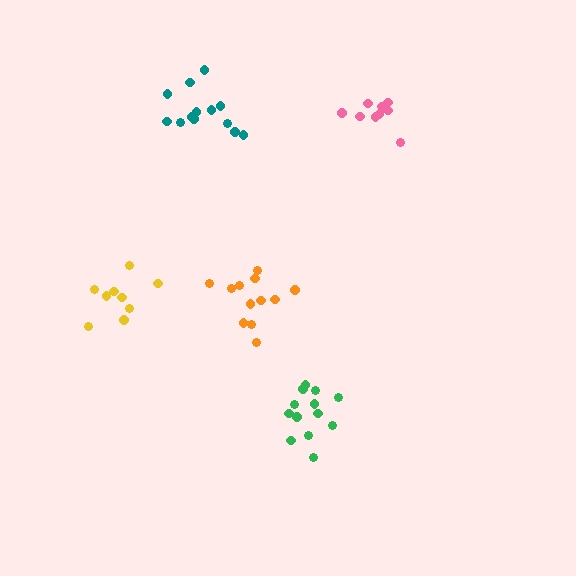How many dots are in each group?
Group 1: 12 dots, Group 2: 9 dots, Group 3: 13 dots, Group 4: 9 dots, Group 5: 13 dots (56 total).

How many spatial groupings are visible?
There are 5 spatial groupings.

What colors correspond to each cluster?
The clusters are colored: orange, yellow, green, pink, teal.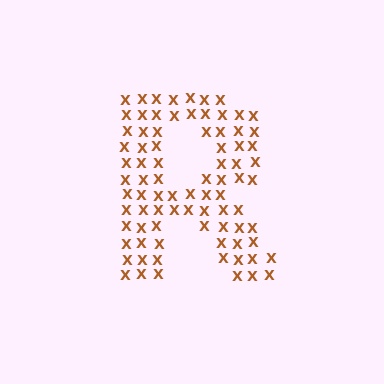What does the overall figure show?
The overall figure shows the letter R.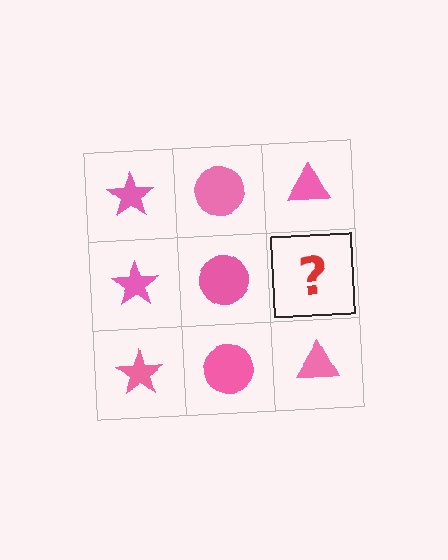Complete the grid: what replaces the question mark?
The question mark should be replaced with a pink triangle.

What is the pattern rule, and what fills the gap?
The rule is that each column has a consistent shape. The gap should be filled with a pink triangle.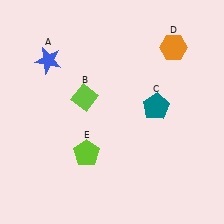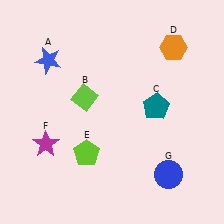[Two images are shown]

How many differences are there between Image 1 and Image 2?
There are 2 differences between the two images.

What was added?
A magenta star (F), a blue circle (G) were added in Image 2.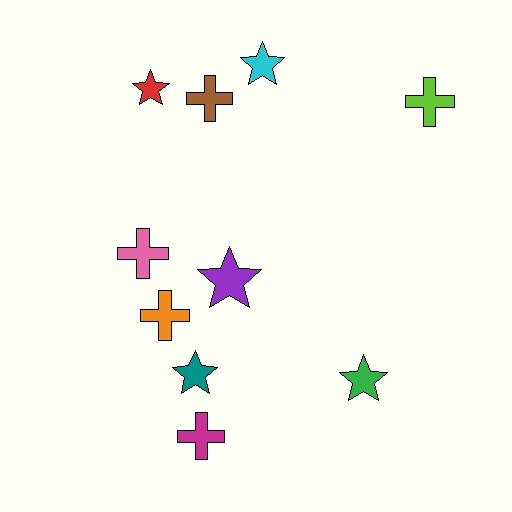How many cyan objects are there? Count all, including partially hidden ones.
There is 1 cyan object.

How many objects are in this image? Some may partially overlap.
There are 10 objects.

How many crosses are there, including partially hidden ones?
There are 5 crosses.